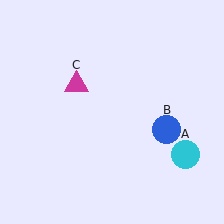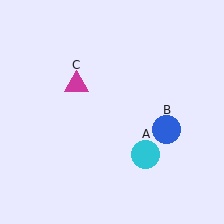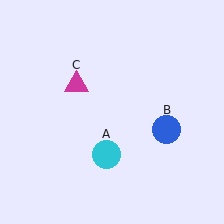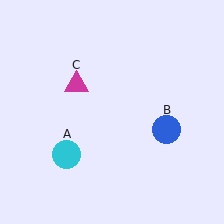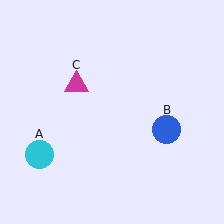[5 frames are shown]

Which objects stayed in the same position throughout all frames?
Blue circle (object B) and magenta triangle (object C) remained stationary.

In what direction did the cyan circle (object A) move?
The cyan circle (object A) moved left.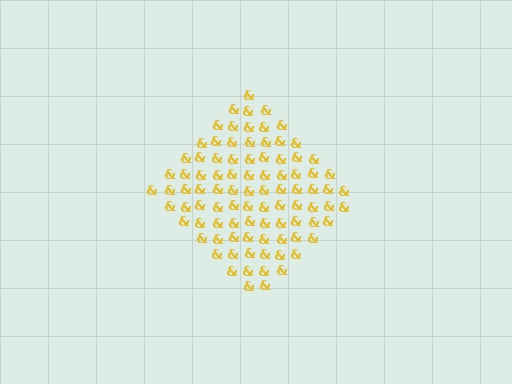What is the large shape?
The large shape is a diamond.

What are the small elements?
The small elements are ampersands.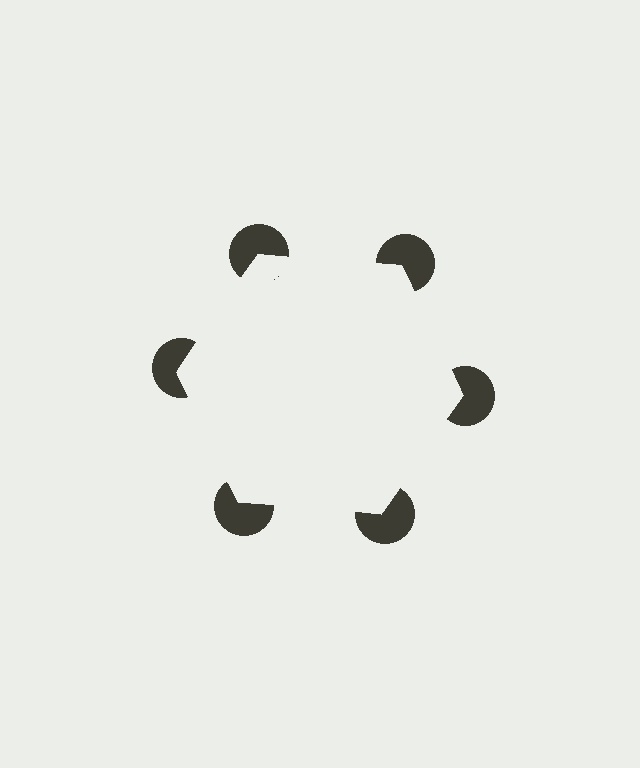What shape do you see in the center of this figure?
An illusory hexagon — its edges are inferred from the aligned wedge cuts in the pac-man discs, not physically drawn.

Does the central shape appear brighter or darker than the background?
It typically appears slightly brighter than the background, even though no actual brightness change is drawn.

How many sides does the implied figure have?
6 sides.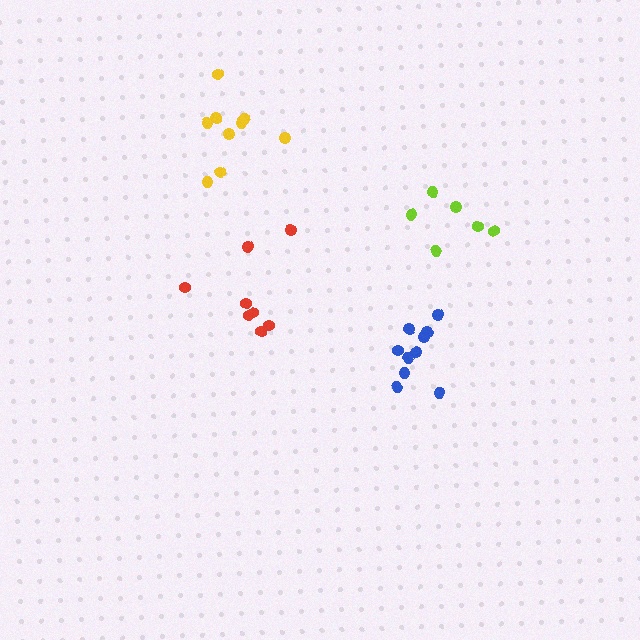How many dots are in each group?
Group 1: 6 dots, Group 2: 8 dots, Group 3: 10 dots, Group 4: 9 dots (33 total).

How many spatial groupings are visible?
There are 4 spatial groupings.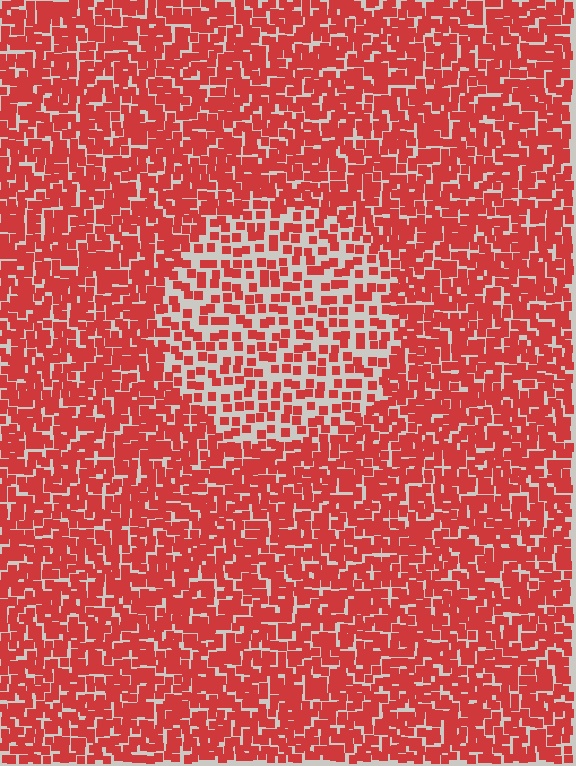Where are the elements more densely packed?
The elements are more densely packed outside the circle boundary.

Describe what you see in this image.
The image contains small red elements arranged at two different densities. A circle-shaped region is visible where the elements are less densely packed than the surrounding area.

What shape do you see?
I see a circle.